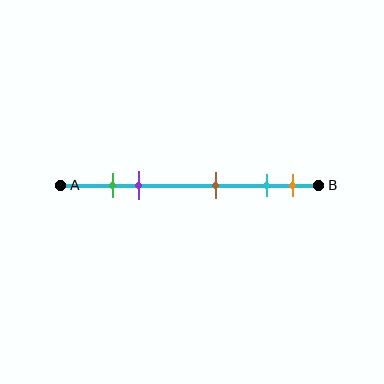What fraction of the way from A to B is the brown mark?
The brown mark is approximately 60% (0.6) of the way from A to B.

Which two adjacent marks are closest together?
The green and purple marks are the closest adjacent pair.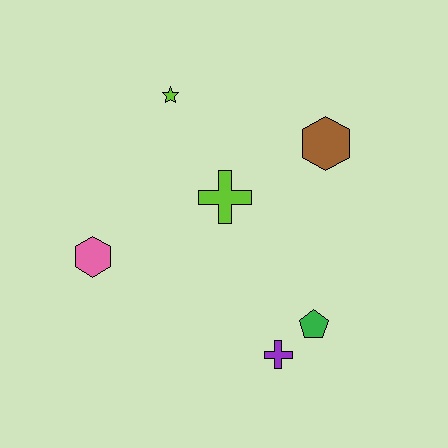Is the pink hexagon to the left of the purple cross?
Yes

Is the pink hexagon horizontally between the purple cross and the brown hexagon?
No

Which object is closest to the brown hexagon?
The lime cross is closest to the brown hexagon.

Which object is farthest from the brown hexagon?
The pink hexagon is farthest from the brown hexagon.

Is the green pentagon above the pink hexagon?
No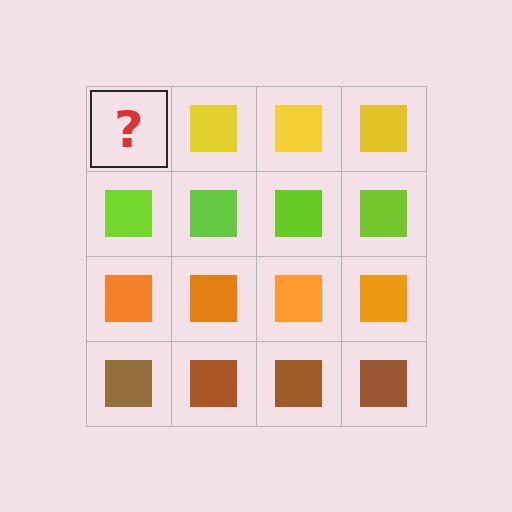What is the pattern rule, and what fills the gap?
The rule is that each row has a consistent color. The gap should be filled with a yellow square.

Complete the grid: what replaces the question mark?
The question mark should be replaced with a yellow square.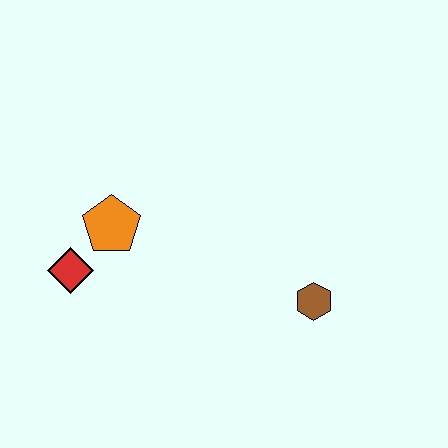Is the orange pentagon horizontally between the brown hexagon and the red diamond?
Yes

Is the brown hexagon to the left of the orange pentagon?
No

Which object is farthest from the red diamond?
The brown hexagon is farthest from the red diamond.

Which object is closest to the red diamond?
The orange pentagon is closest to the red diamond.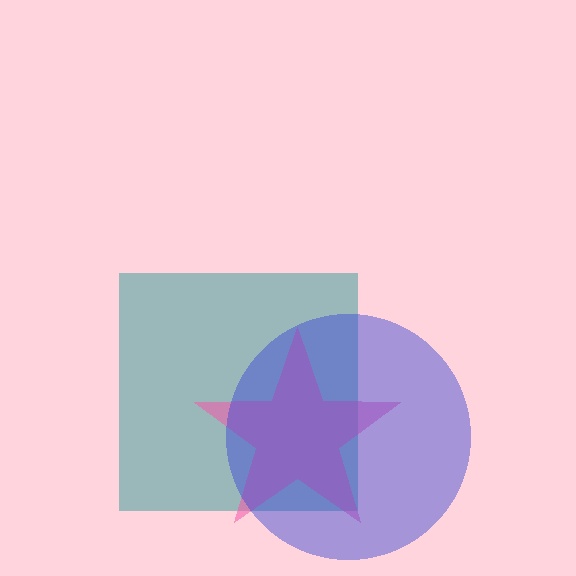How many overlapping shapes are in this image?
There are 3 overlapping shapes in the image.